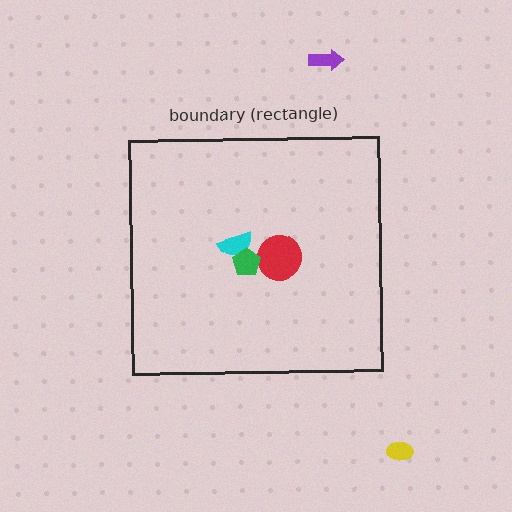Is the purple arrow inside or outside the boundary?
Outside.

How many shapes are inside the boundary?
3 inside, 2 outside.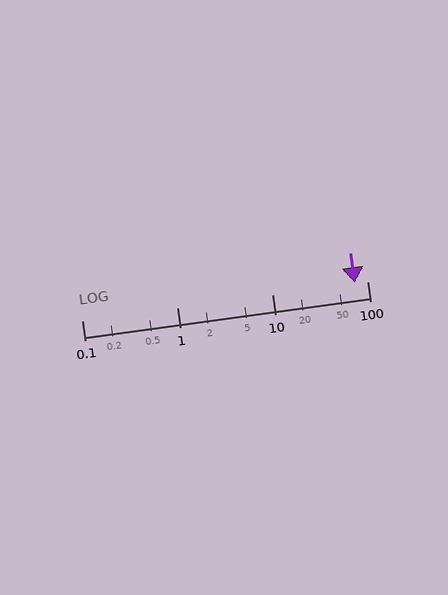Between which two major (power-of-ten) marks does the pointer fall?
The pointer is between 10 and 100.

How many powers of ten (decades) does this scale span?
The scale spans 3 decades, from 0.1 to 100.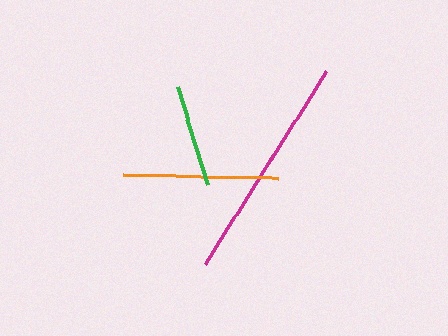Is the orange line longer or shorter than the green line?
The orange line is longer than the green line.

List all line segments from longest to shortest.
From longest to shortest: magenta, orange, green.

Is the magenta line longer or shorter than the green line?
The magenta line is longer than the green line.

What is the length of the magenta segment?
The magenta segment is approximately 228 pixels long.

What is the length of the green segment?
The green segment is approximately 103 pixels long.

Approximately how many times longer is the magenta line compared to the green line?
The magenta line is approximately 2.2 times the length of the green line.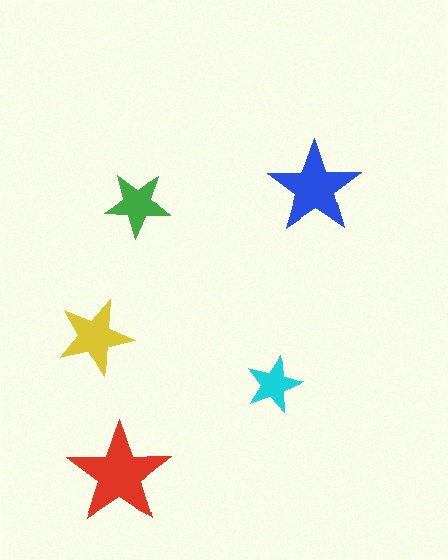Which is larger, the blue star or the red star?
The red one.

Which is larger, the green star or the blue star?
The blue one.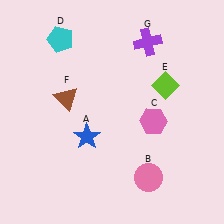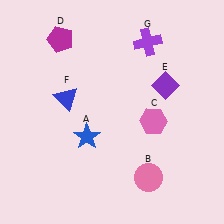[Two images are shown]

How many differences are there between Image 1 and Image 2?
There are 3 differences between the two images.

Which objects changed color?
D changed from cyan to magenta. E changed from lime to purple. F changed from brown to blue.